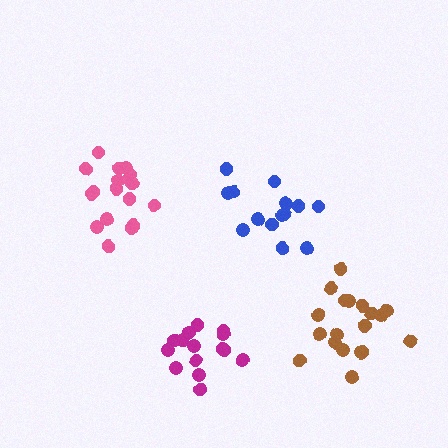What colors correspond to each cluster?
The clusters are colored: pink, magenta, blue, brown.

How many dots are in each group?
Group 1: 18 dots, Group 2: 15 dots, Group 3: 14 dots, Group 4: 20 dots (67 total).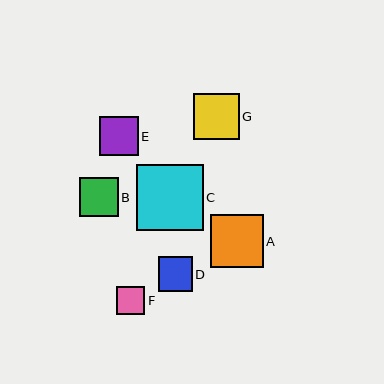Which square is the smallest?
Square F is the smallest with a size of approximately 28 pixels.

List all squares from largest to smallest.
From largest to smallest: C, A, G, E, B, D, F.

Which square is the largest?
Square C is the largest with a size of approximately 66 pixels.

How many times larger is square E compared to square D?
Square E is approximately 1.1 times the size of square D.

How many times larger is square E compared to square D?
Square E is approximately 1.1 times the size of square D.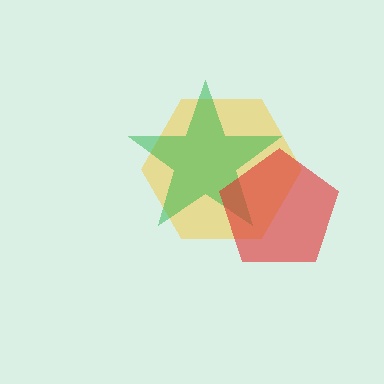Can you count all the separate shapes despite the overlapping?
Yes, there are 3 separate shapes.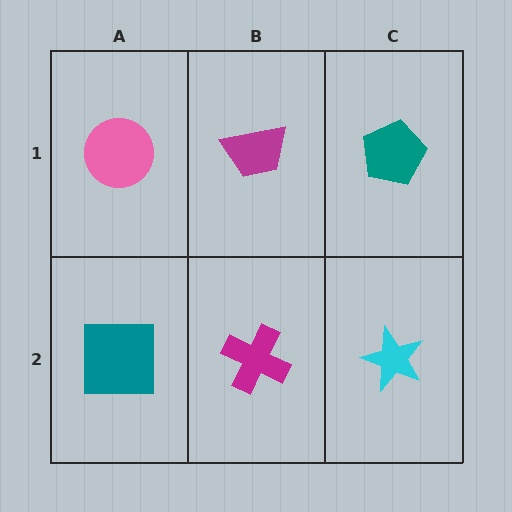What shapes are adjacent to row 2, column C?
A teal pentagon (row 1, column C), a magenta cross (row 2, column B).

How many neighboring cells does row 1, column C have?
2.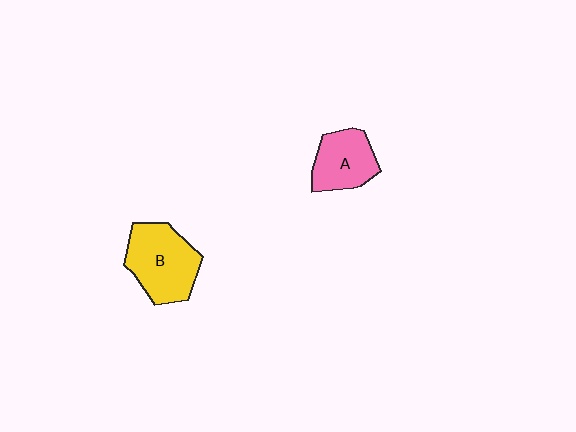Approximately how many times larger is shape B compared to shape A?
Approximately 1.4 times.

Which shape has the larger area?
Shape B (yellow).